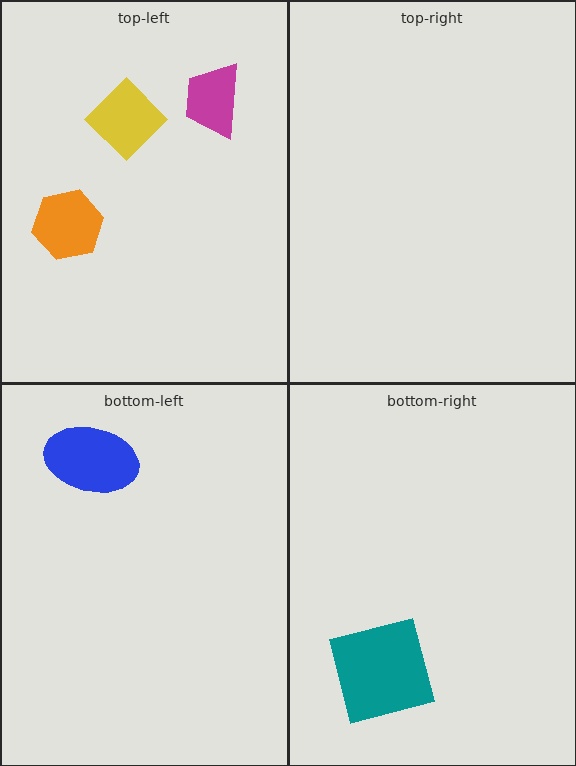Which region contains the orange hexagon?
The top-left region.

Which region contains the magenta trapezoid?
The top-left region.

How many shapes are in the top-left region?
3.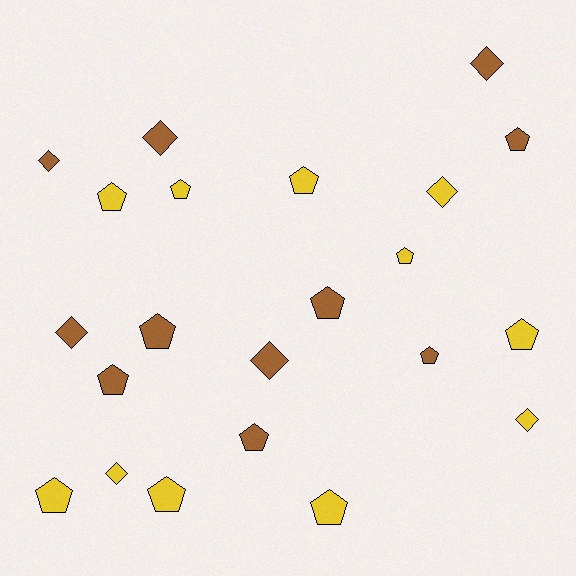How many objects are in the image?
There are 22 objects.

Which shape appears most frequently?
Pentagon, with 14 objects.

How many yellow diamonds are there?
There are 3 yellow diamonds.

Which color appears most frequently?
Brown, with 11 objects.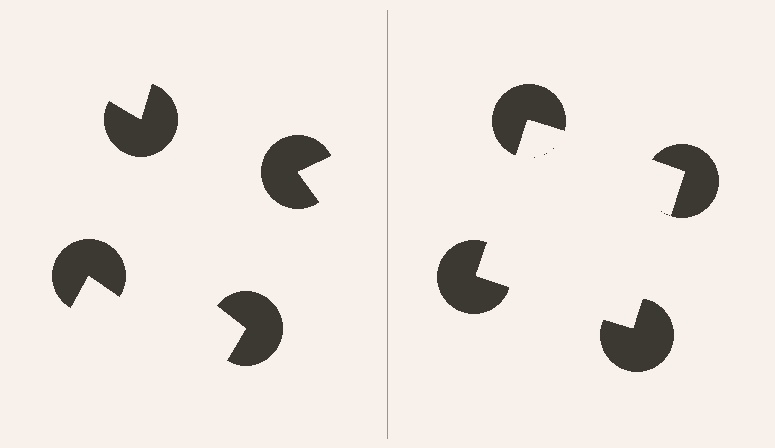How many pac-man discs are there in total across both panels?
8 — 4 on each side.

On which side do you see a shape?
An illusory square appears on the right side. On the left side the wedge cuts are rotated, so no coherent shape forms.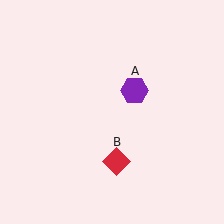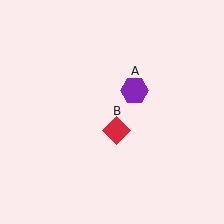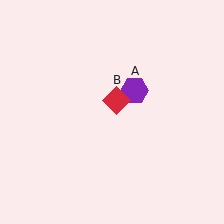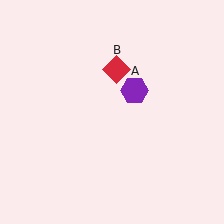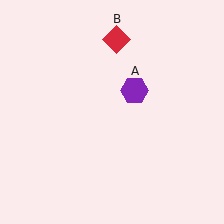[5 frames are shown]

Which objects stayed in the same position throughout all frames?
Purple hexagon (object A) remained stationary.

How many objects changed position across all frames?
1 object changed position: red diamond (object B).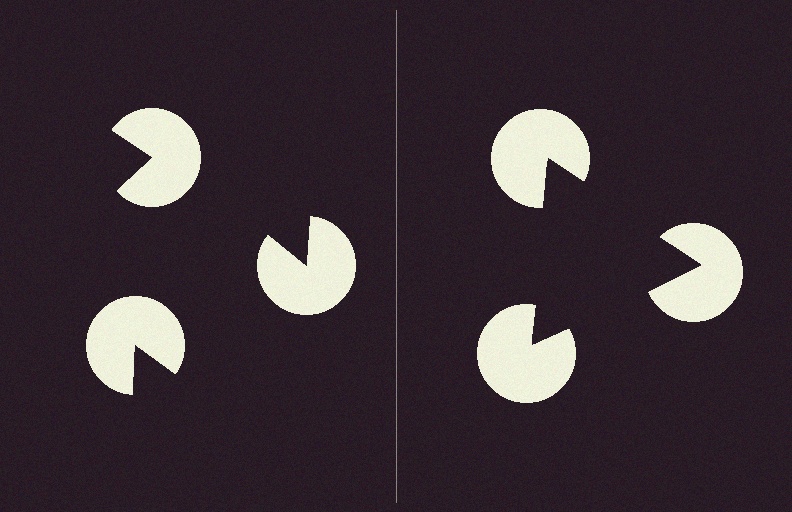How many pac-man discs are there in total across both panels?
6 — 3 on each side.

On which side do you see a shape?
An illusory triangle appears on the right side. On the left side the wedge cuts are rotated, so no coherent shape forms.